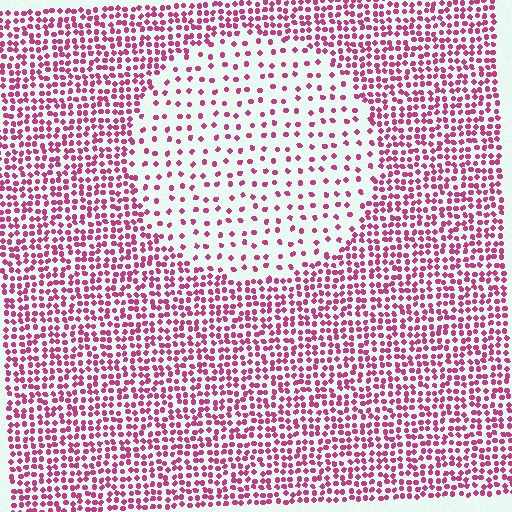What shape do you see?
I see a circle.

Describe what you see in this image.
The image contains small magenta elements arranged at two different densities. A circle-shaped region is visible where the elements are less densely packed than the surrounding area.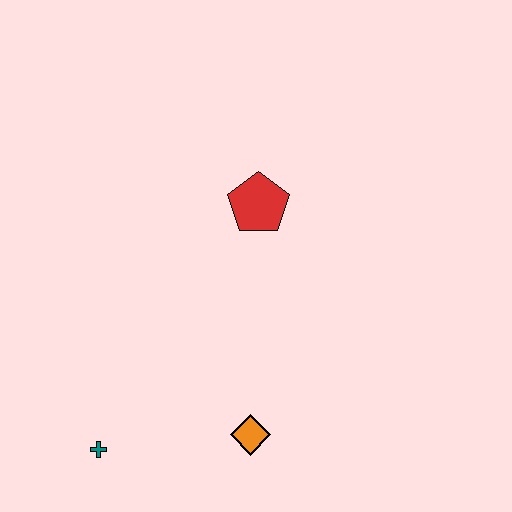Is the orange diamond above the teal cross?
Yes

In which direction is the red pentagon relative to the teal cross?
The red pentagon is above the teal cross.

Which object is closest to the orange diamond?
The teal cross is closest to the orange diamond.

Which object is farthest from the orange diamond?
The red pentagon is farthest from the orange diamond.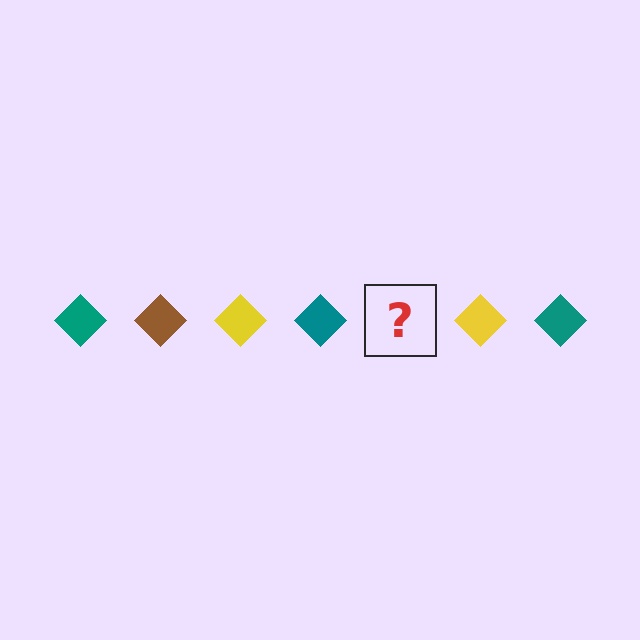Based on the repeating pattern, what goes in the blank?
The blank should be a brown diamond.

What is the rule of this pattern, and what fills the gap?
The rule is that the pattern cycles through teal, brown, yellow diamonds. The gap should be filled with a brown diamond.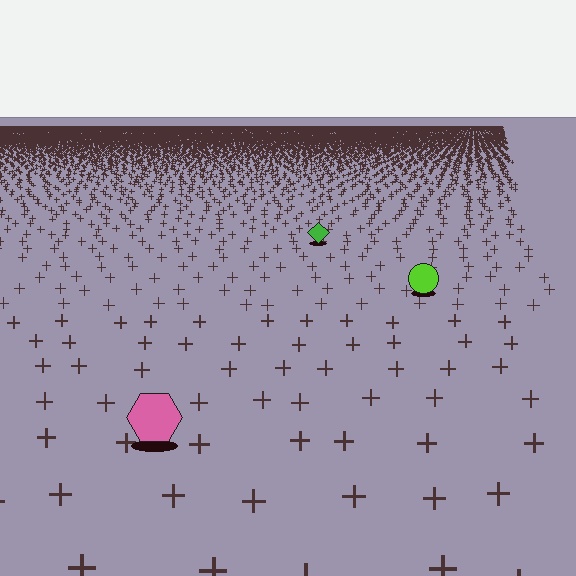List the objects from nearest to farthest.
From nearest to farthest: the pink hexagon, the lime circle, the green diamond.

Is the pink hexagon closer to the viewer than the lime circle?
Yes. The pink hexagon is closer — you can tell from the texture gradient: the ground texture is coarser near it.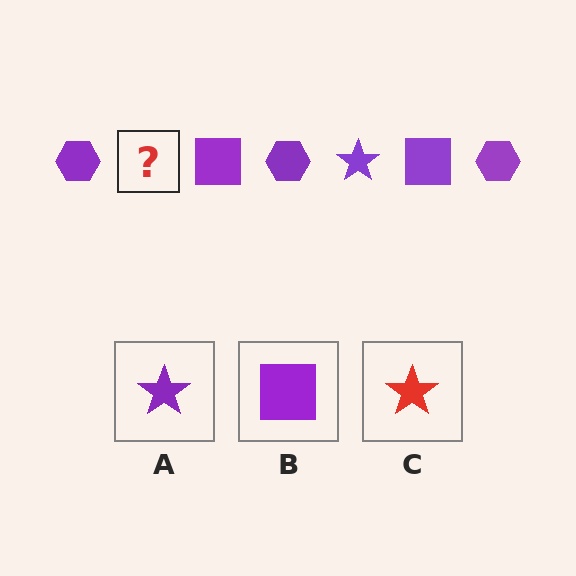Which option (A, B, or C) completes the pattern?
A.